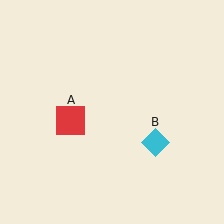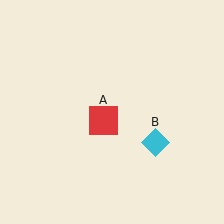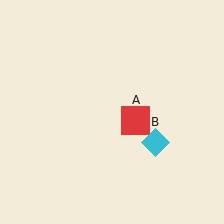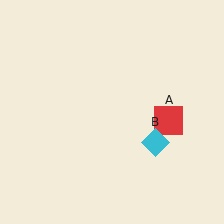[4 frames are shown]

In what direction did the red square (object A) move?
The red square (object A) moved right.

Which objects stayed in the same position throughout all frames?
Cyan diamond (object B) remained stationary.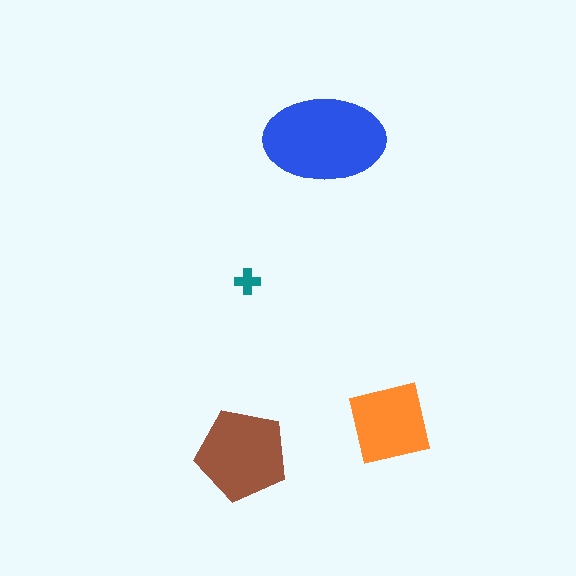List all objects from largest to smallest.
The blue ellipse, the brown pentagon, the orange square, the teal cross.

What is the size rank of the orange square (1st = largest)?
3rd.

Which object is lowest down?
The brown pentagon is bottommost.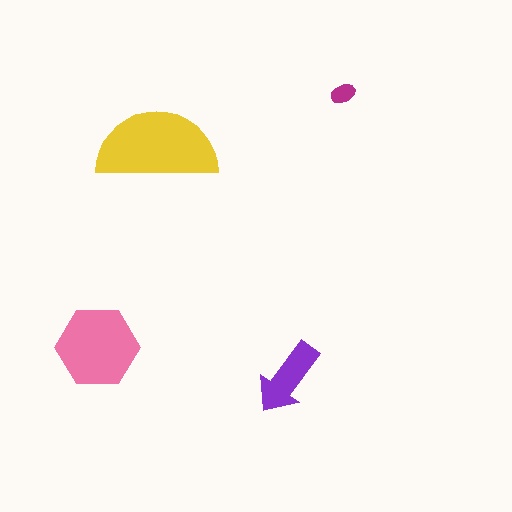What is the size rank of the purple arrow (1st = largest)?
3rd.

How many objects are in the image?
There are 4 objects in the image.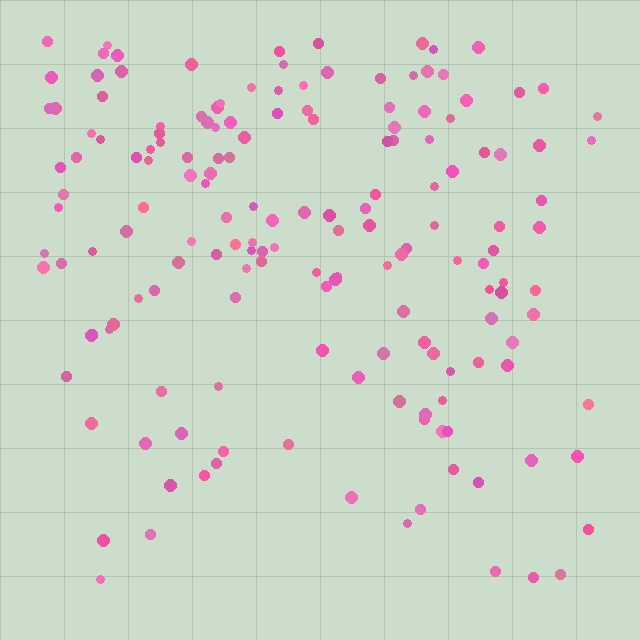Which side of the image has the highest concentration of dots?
The top.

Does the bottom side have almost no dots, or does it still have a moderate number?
Still a moderate number, just noticeably fewer than the top.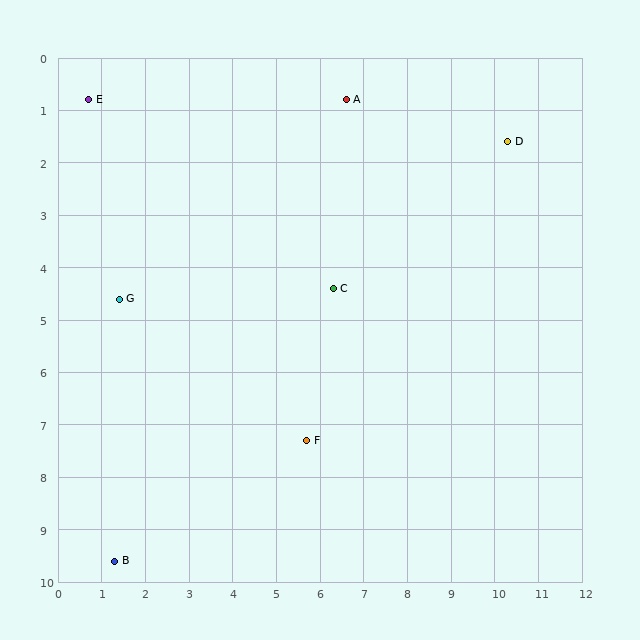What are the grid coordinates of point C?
Point C is at approximately (6.3, 4.4).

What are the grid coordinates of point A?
Point A is at approximately (6.6, 0.8).